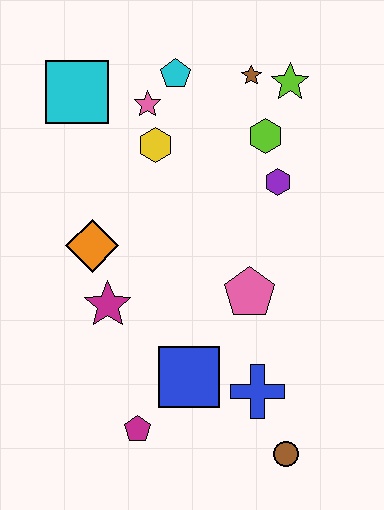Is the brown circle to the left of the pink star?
No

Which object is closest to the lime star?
The brown star is closest to the lime star.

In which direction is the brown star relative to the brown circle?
The brown star is above the brown circle.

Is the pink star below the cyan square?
Yes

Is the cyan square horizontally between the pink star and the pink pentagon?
No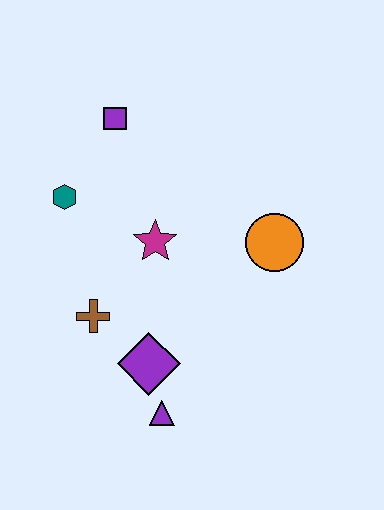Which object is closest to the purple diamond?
The purple triangle is closest to the purple diamond.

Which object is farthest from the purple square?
The purple triangle is farthest from the purple square.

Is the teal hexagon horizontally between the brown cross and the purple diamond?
No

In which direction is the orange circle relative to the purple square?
The orange circle is to the right of the purple square.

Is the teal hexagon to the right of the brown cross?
No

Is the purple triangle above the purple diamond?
No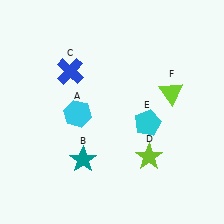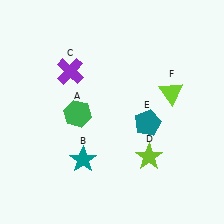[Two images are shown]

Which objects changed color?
A changed from cyan to green. C changed from blue to purple. E changed from cyan to teal.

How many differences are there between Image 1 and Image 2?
There are 3 differences between the two images.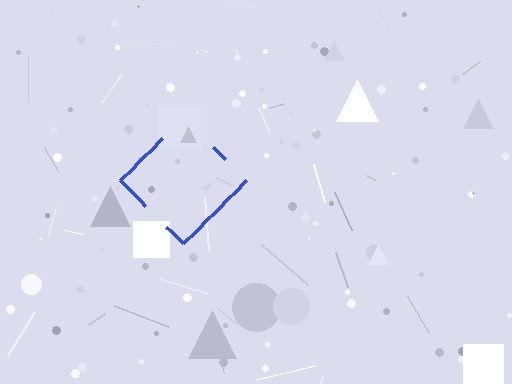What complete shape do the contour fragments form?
The contour fragments form a diamond.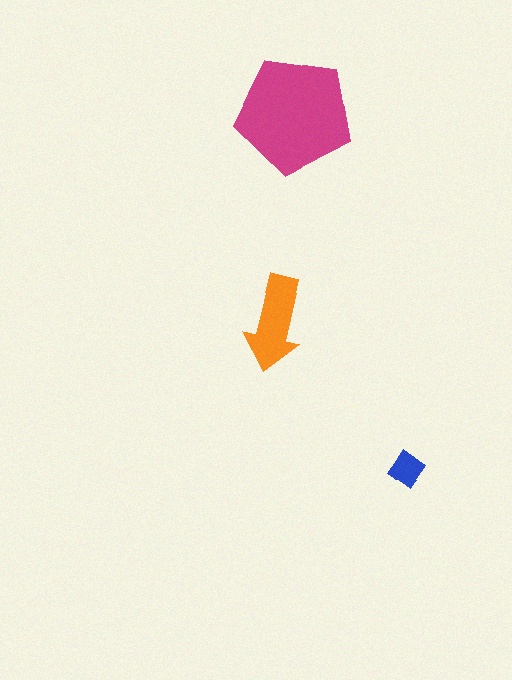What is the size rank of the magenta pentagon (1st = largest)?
1st.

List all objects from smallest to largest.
The blue diamond, the orange arrow, the magenta pentagon.